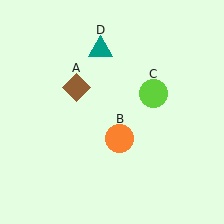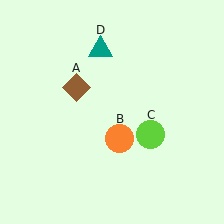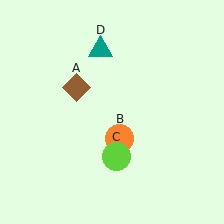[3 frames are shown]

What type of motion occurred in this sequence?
The lime circle (object C) rotated clockwise around the center of the scene.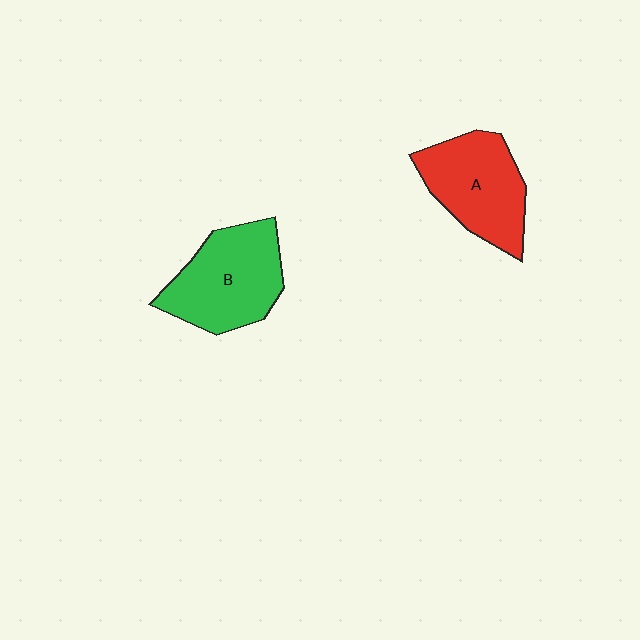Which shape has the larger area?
Shape B (green).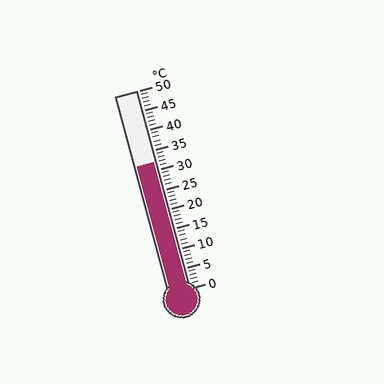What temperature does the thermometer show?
The thermometer shows approximately 32°C.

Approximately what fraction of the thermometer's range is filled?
The thermometer is filled to approximately 65% of its range.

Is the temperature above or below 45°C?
The temperature is below 45°C.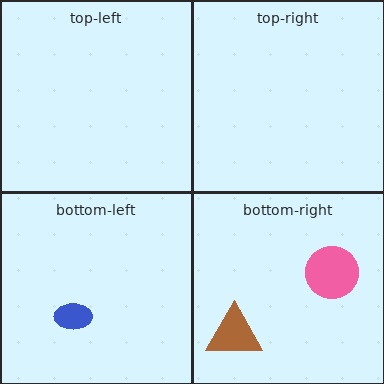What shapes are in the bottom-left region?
The blue ellipse.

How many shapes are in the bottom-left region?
1.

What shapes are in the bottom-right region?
The brown triangle, the pink circle.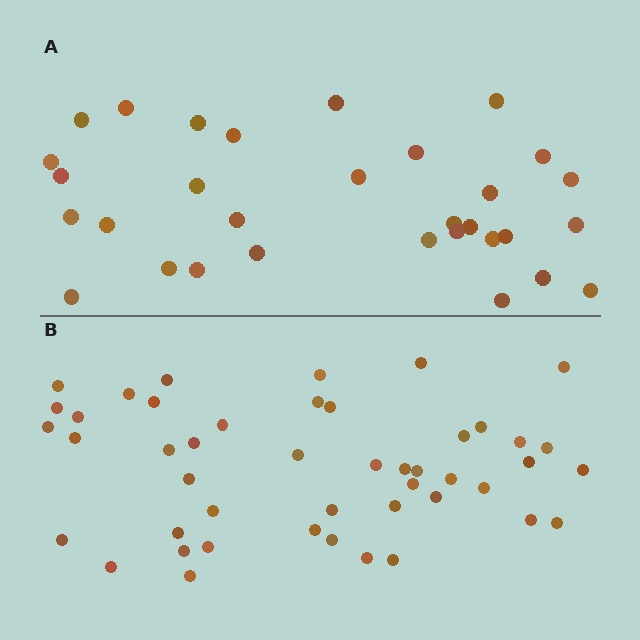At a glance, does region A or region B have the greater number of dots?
Region B (the bottom region) has more dots.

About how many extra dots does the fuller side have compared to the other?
Region B has approximately 15 more dots than region A.